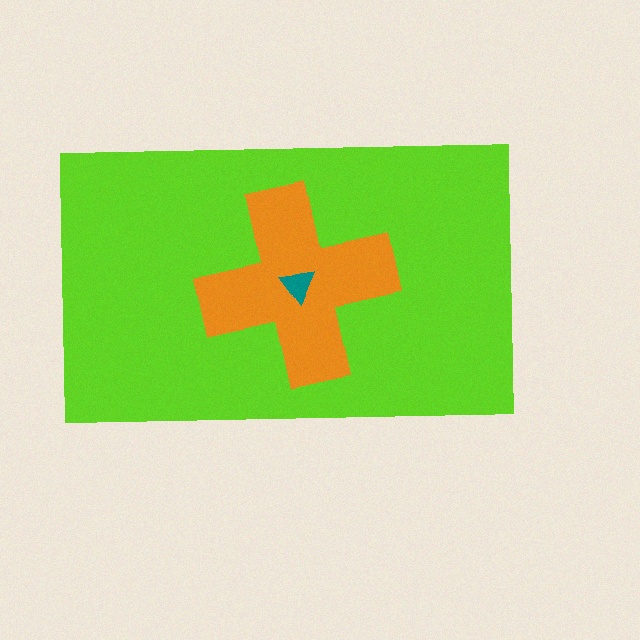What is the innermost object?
The teal triangle.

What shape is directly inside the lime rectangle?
The orange cross.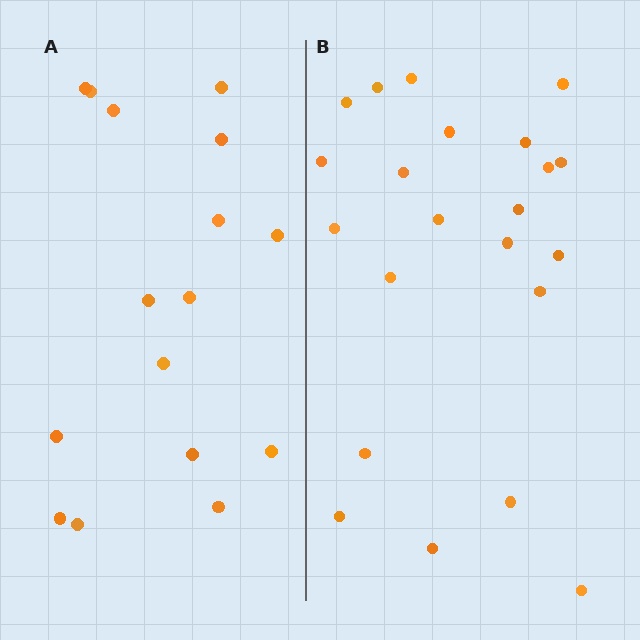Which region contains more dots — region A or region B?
Region B (the right region) has more dots.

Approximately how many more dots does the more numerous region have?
Region B has about 6 more dots than region A.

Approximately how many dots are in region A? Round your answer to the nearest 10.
About 20 dots. (The exact count is 16, which rounds to 20.)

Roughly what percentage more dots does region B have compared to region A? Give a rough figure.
About 40% more.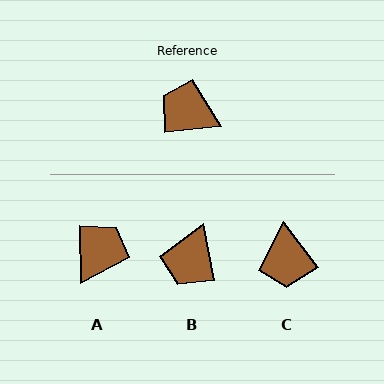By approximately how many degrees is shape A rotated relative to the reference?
Approximately 95 degrees clockwise.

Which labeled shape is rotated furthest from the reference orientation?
C, about 121 degrees away.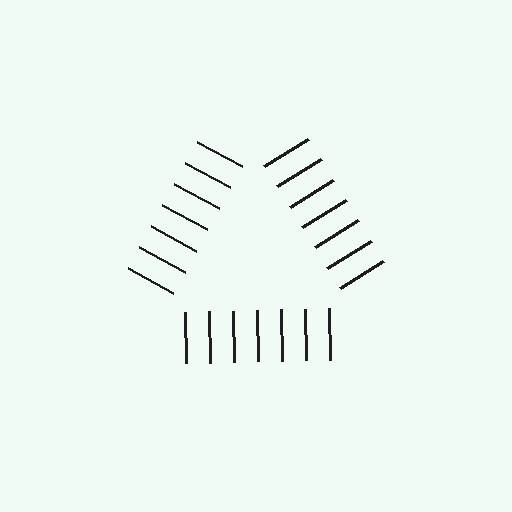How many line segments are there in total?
21 — 7 along each of the 3 edges.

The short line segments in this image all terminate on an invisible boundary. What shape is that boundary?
An illusory triangle — the line segments terminate on its edges but no continuous stroke is drawn.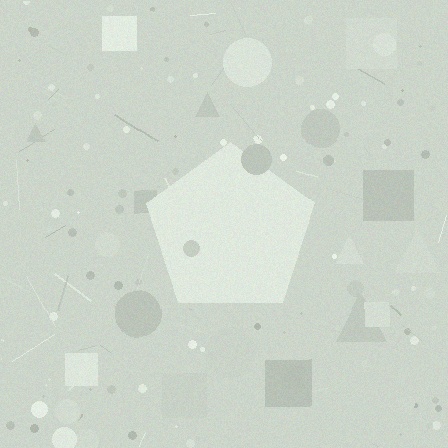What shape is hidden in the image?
A pentagon is hidden in the image.